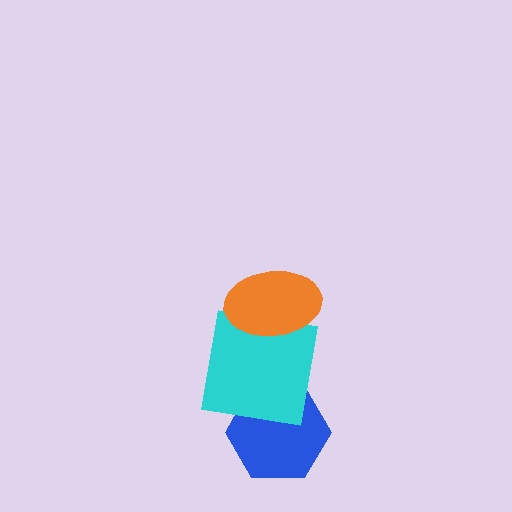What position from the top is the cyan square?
The cyan square is 2nd from the top.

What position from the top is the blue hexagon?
The blue hexagon is 3rd from the top.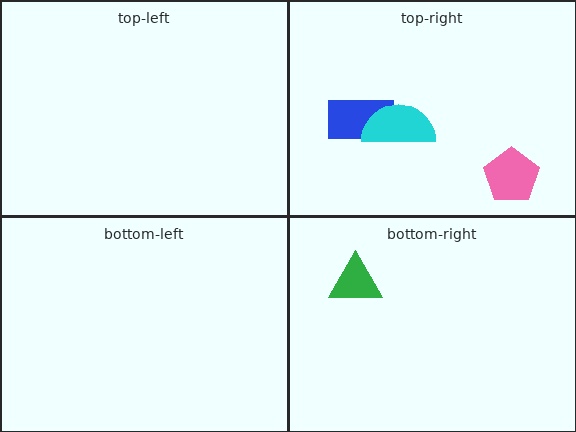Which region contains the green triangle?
The bottom-right region.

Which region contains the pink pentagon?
The top-right region.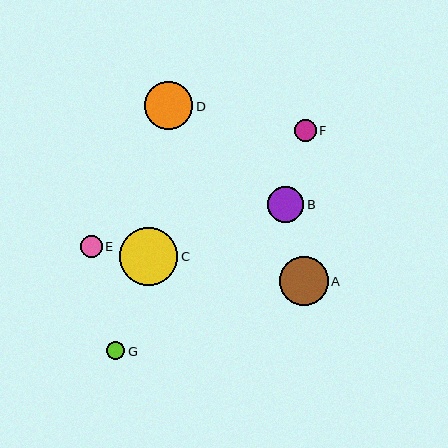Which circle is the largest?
Circle C is the largest with a size of approximately 58 pixels.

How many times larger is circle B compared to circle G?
Circle B is approximately 2.0 times the size of circle G.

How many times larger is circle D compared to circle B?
Circle D is approximately 1.3 times the size of circle B.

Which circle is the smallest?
Circle G is the smallest with a size of approximately 18 pixels.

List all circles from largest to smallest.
From largest to smallest: C, A, D, B, E, F, G.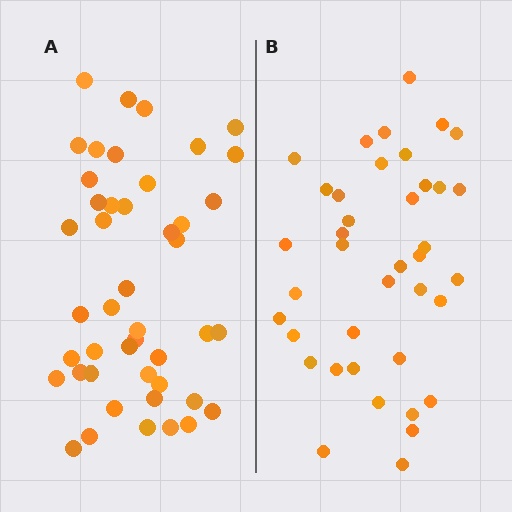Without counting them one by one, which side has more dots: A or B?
Region A (the left region) has more dots.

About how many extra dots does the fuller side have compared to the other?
Region A has about 6 more dots than region B.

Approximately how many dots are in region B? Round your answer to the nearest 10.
About 40 dots. (The exact count is 39, which rounds to 40.)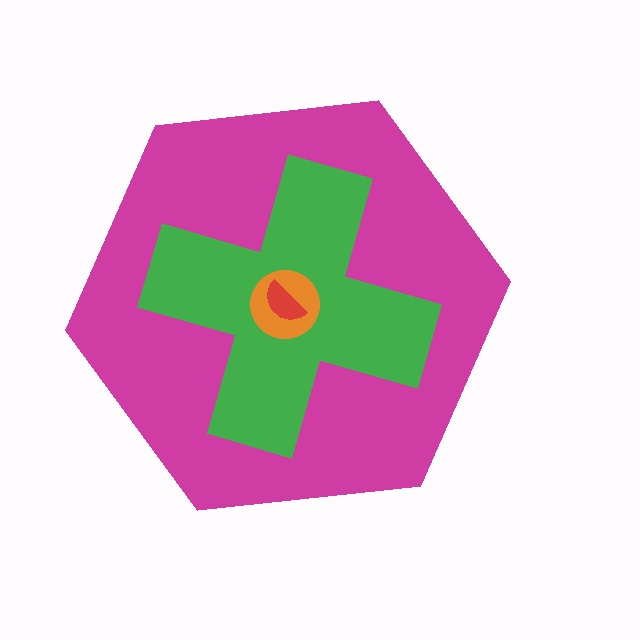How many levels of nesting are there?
4.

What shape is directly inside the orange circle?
The red semicircle.